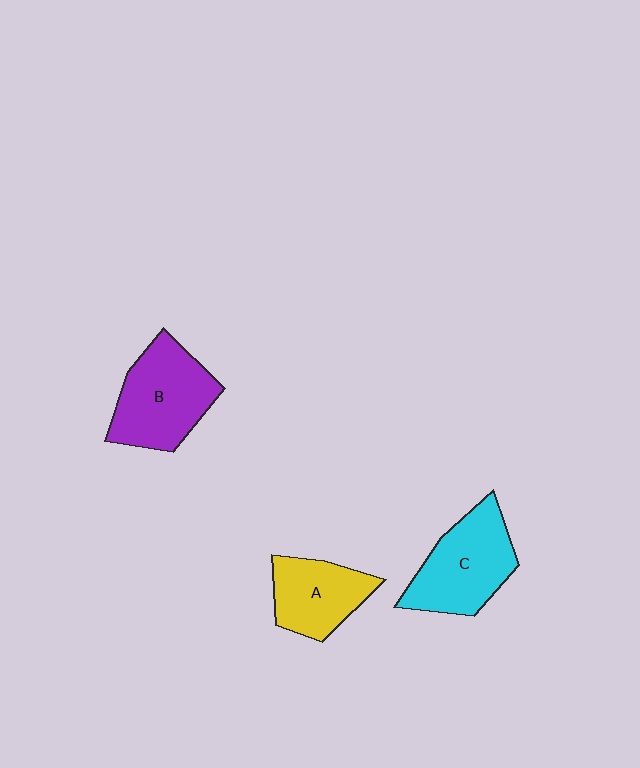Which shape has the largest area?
Shape B (purple).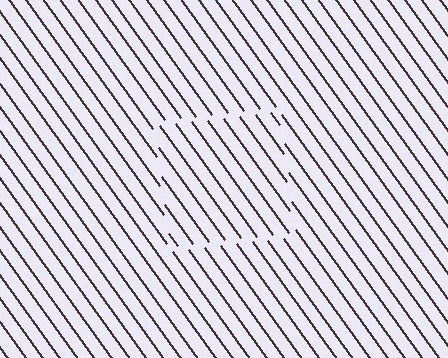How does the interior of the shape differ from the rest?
The interior of the shape contains the same grating, shifted by half a period — the contour is defined by the phase discontinuity where line-ends from the inner and outer gratings abut.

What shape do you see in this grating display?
An illusory square. The interior of the shape contains the same grating, shifted by half a period — the contour is defined by the phase discontinuity where line-ends from the inner and outer gratings abut.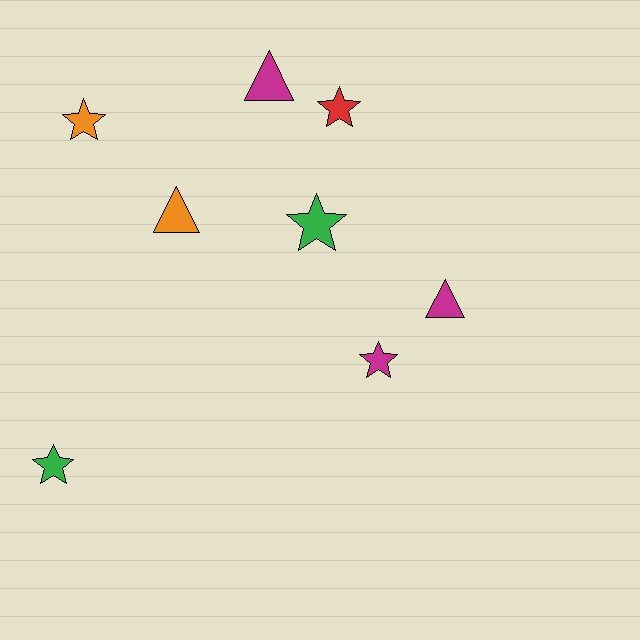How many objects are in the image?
There are 8 objects.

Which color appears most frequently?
Magenta, with 3 objects.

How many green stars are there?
There are 2 green stars.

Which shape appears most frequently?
Star, with 5 objects.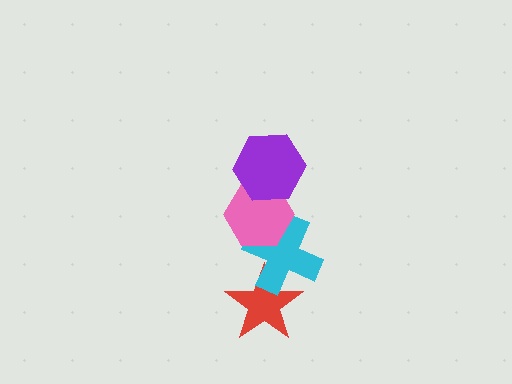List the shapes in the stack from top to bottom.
From top to bottom: the purple hexagon, the pink hexagon, the cyan cross, the red star.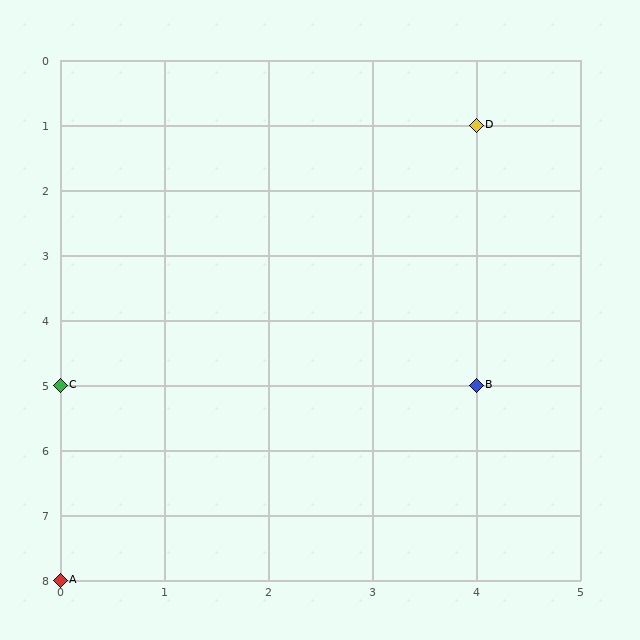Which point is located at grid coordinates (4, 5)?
Point B is at (4, 5).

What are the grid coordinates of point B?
Point B is at grid coordinates (4, 5).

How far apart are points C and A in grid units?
Points C and A are 3 rows apart.